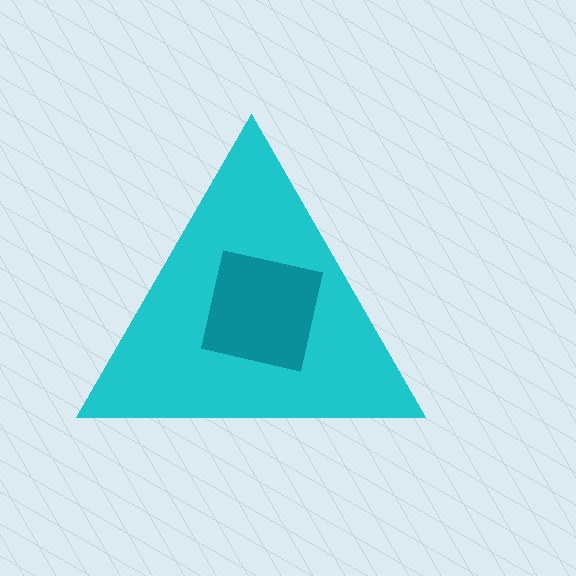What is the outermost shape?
The cyan triangle.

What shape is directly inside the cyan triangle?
The teal square.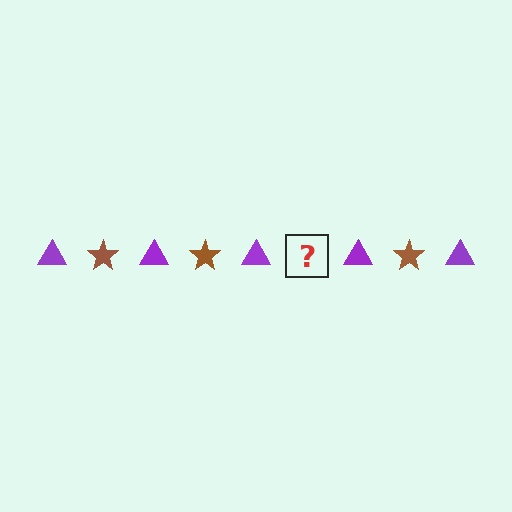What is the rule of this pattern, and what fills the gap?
The rule is that the pattern alternates between purple triangle and brown star. The gap should be filled with a brown star.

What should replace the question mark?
The question mark should be replaced with a brown star.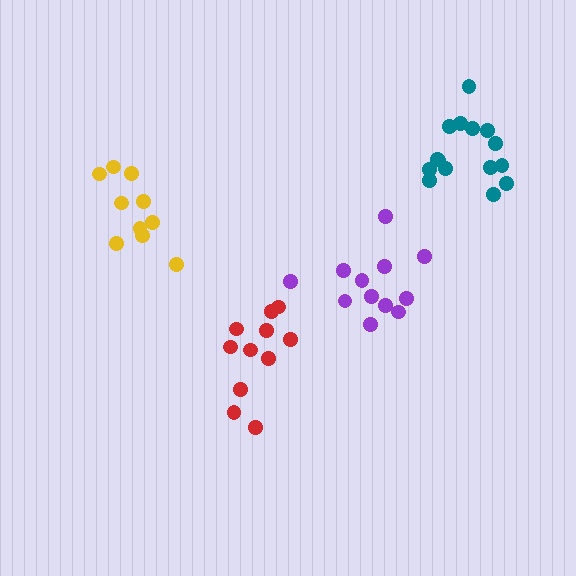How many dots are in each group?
Group 1: 10 dots, Group 2: 12 dots, Group 3: 11 dots, Group 4: 15 dots (48 total).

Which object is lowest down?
The red cluster is bottommost.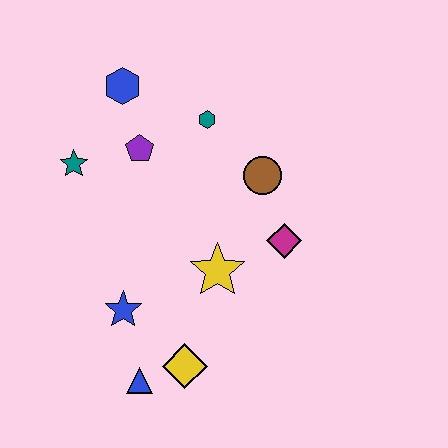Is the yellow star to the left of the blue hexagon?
No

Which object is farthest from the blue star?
The blue hexagon is farthest from the blue star.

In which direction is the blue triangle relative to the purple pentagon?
The blue triangle is below the purple pentagon.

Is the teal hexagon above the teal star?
Yes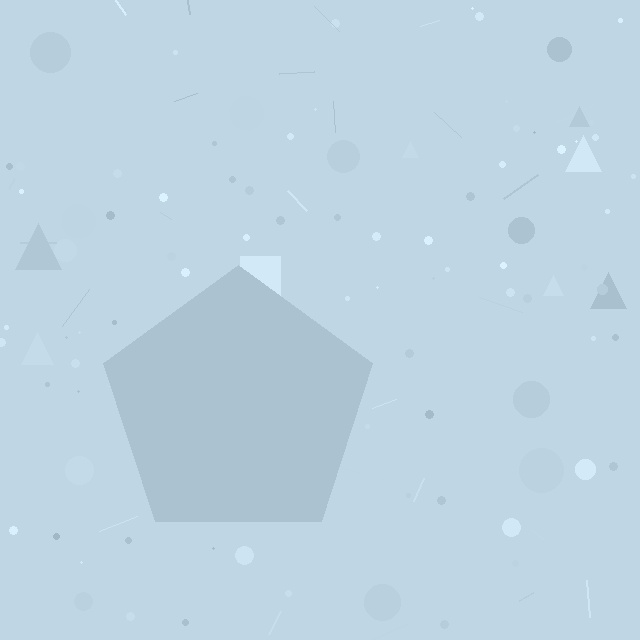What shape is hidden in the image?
A pentagon is hidden in the image.